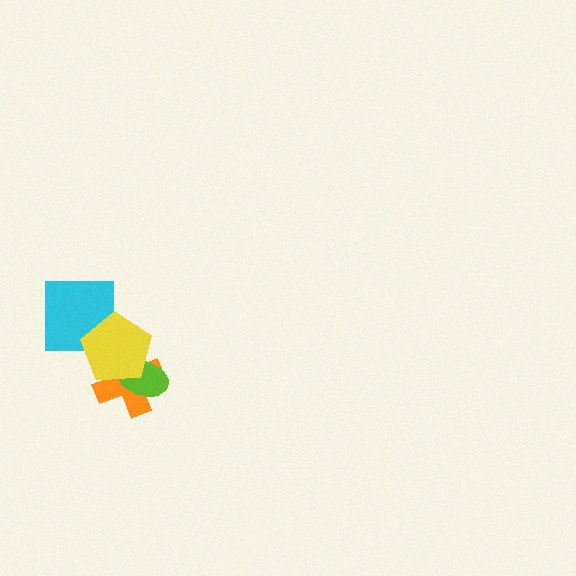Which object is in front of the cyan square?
The yellow pentagon is in front of the cyan square.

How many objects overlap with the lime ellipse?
2 objects overlap with the lime ellipse.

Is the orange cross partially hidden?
Yes, it is partially covered by another shape.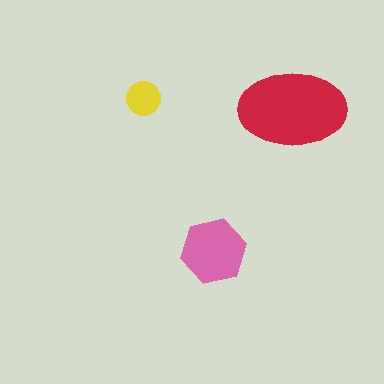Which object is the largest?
The red ellipse.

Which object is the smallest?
The yellow circle.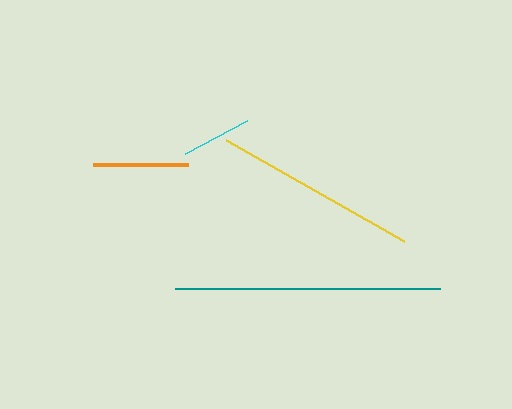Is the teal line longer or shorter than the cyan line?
The teal line is longer than the cyan line.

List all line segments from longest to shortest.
From longest to shortest: teal, yellow, orange, cyan.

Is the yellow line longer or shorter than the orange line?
The yellow line is longer than the orange line.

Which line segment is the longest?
The teal line is the longest at approximately 264 pixels.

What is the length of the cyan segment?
The cyan segment is approximately 70 pixels long.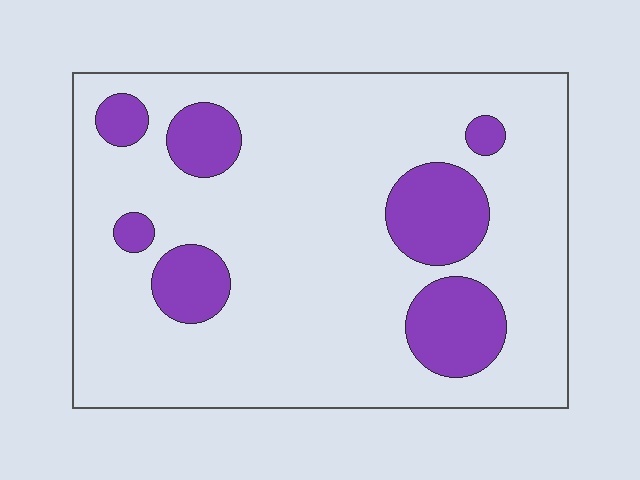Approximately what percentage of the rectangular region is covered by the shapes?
Approximately 20%.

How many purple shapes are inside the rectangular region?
7.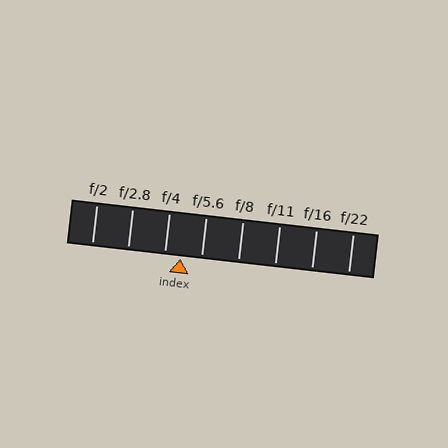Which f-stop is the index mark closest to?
The index mark is closest to f/4.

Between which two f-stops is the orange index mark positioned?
The index mark is between f/4 and f/5.6.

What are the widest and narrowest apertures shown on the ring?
The widest aperture shown is f/2 and the narrowest is f/22.